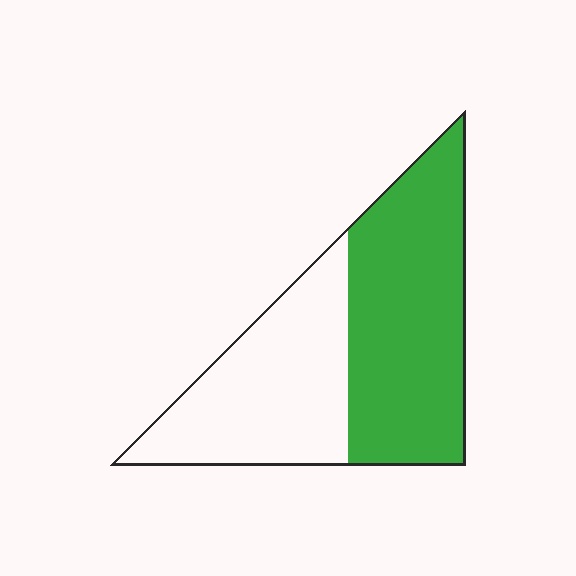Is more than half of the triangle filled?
Yes.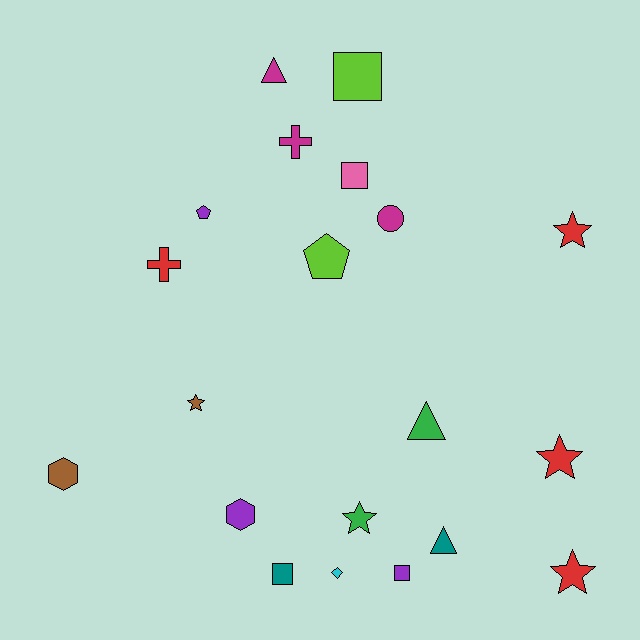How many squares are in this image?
There are 4 squares.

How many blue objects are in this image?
There are no blue objects.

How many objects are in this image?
There are 20 objects.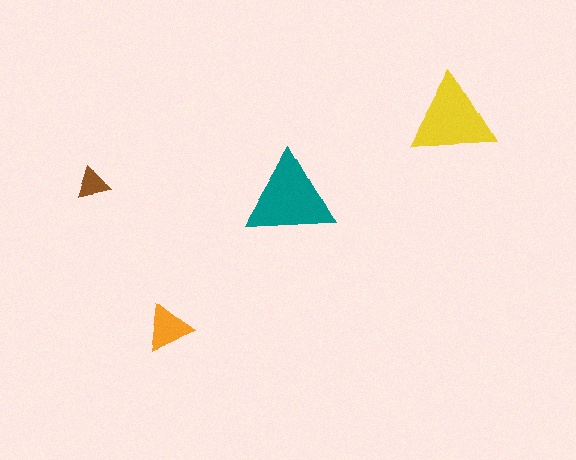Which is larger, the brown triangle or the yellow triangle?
The yellow one.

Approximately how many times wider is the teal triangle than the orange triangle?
About 2 times wider.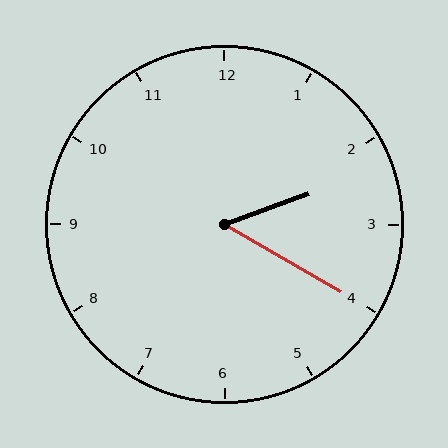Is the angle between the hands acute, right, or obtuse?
It is acute.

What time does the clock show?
2:20.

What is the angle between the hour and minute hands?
Approximately 50 degrees.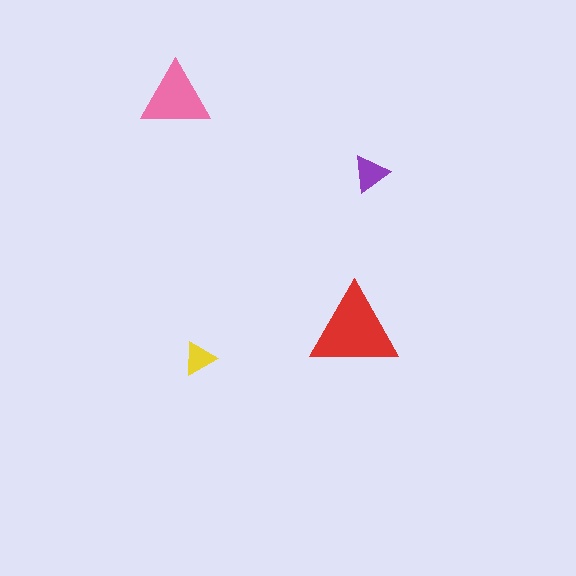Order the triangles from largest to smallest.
the red one, the pink one, the purple one, the yellow one.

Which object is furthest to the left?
The pink triangle is leftmost.